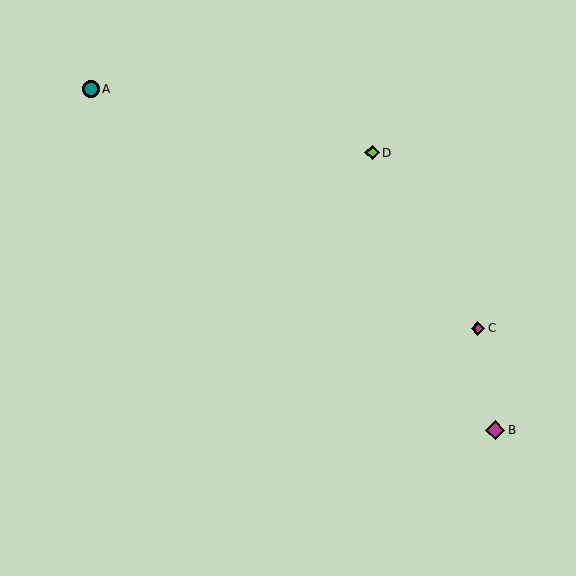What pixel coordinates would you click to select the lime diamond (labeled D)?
Click at (372, 153) to select the lime diamond D.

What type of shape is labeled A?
Shape A is a teal circle.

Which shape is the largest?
The magenta diamond (labeled B) is the largest.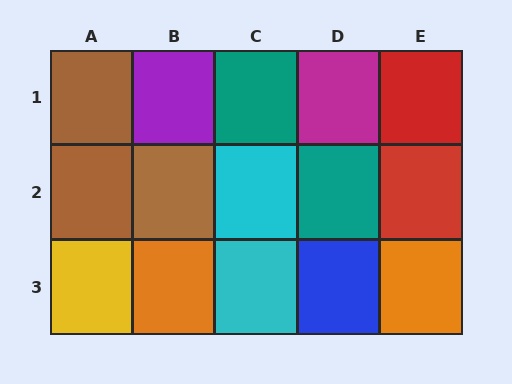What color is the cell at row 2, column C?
Cyan.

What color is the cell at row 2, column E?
Red.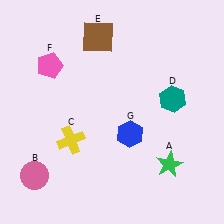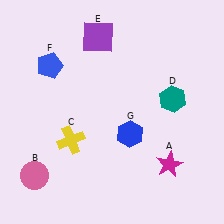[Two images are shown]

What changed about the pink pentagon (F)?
In Image 1, F is pink. In Image 2, it changed to blue.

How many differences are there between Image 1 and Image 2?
There are 3 differences between the two images.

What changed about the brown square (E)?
In Image 1, E is brown. In Image 2, it changed to purple.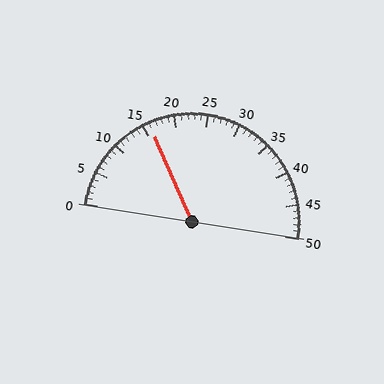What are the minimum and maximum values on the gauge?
The gauge ranges from 0 to 50.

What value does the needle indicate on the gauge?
The needle indicates approximately 16.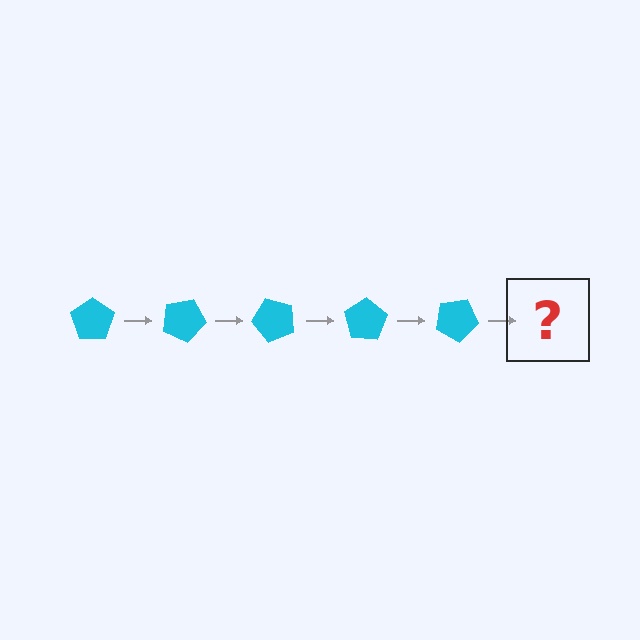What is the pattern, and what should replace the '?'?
The pattern is that the pentagon rotates 25 degrees each step. The '?' should be a cyan pentagon rotated 125 degrees.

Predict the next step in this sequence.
The next step is a cyan pentagon rotated 125 degrees.